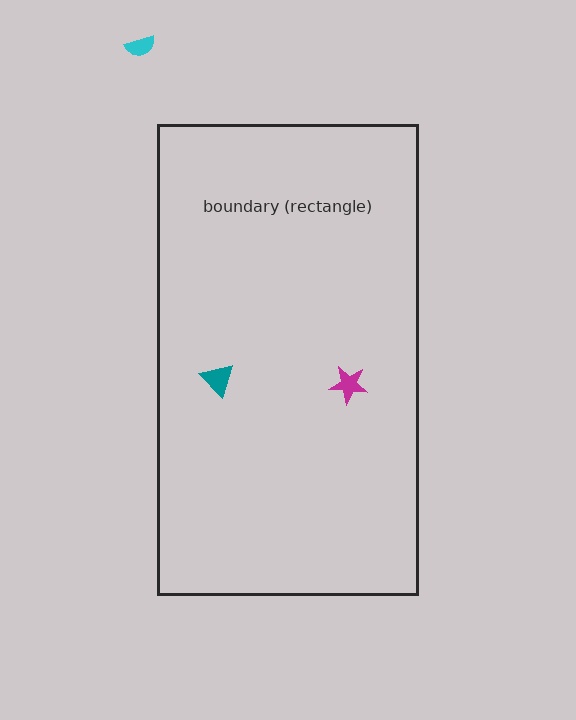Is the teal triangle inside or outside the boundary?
Inside.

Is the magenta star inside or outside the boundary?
Inside.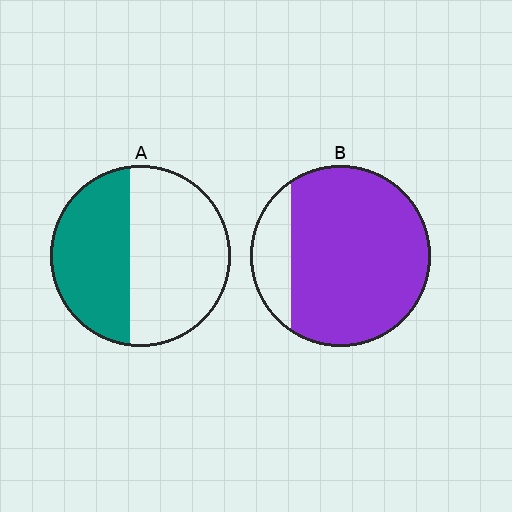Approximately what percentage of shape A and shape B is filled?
A is approximately 45% and B is approximately 85%.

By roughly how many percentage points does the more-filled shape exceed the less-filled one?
By roughly 40 percentage points (B over A).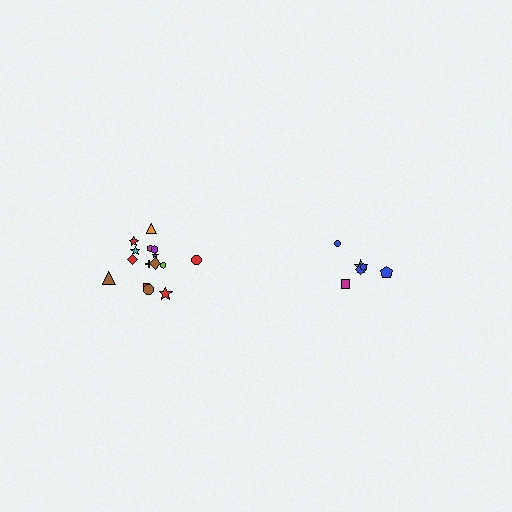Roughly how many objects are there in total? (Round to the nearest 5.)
Roughly 20 objects in total.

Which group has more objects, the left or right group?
The left group.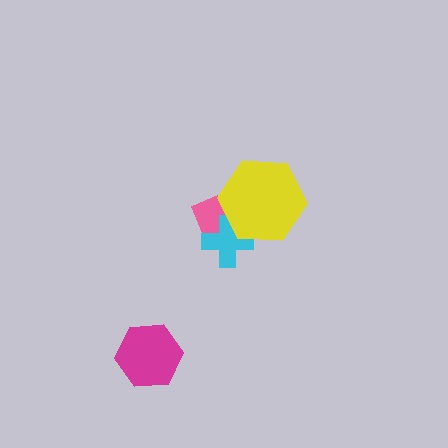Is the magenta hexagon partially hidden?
No, no other shape covers it.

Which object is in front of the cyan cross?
The yellow hexagon is in front of the cyan cross.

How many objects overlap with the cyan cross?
2 objects overlap with the cyan cross.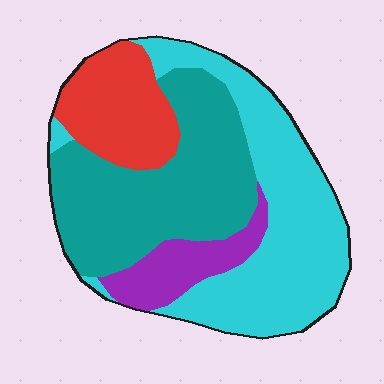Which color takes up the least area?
Purple, at roughly 10%.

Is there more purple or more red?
Red.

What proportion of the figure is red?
Red covers about 15% of the figure.